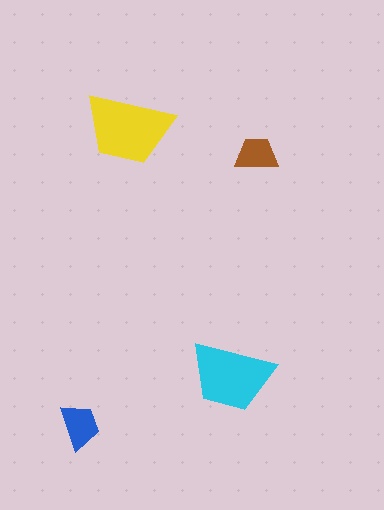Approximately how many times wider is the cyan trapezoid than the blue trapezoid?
About 2 times wider.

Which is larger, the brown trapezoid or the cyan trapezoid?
The cyan one.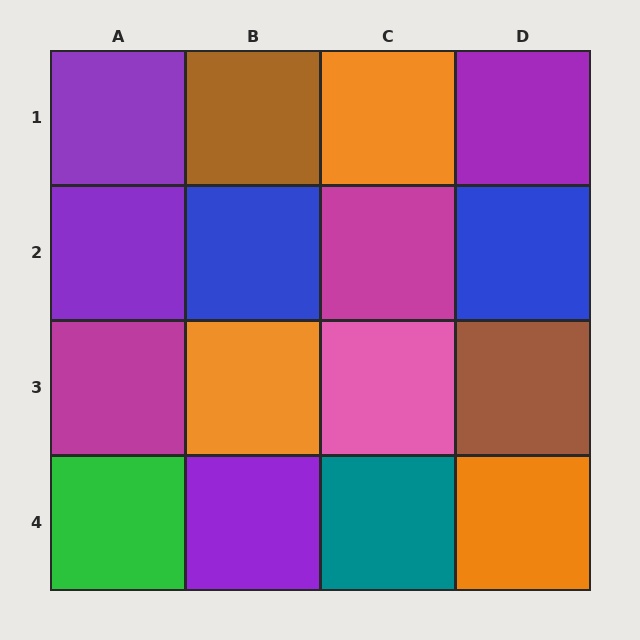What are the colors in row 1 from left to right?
Purple, brown, orange, purple.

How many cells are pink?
1 cell is pink.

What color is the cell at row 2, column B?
Blue.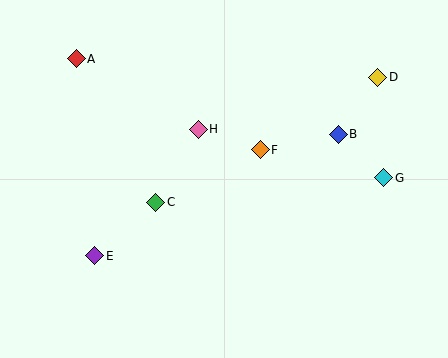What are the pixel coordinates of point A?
Point A is at (76, 59).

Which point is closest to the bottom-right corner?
Point G is closest to the bottom-right corner.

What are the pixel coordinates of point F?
Point F is at (260, 150).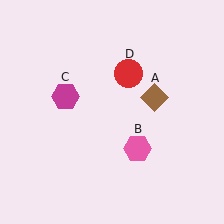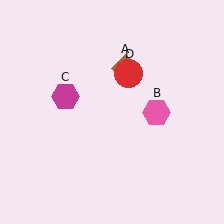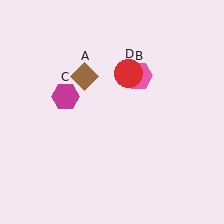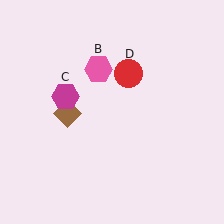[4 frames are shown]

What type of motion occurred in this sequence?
The brown diamond (object A), pink hexagon (object B) rotated counterclockwise around the center of the scene.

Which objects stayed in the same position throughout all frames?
Magenta hexagon (object C) and red circle (object D) remained stationary.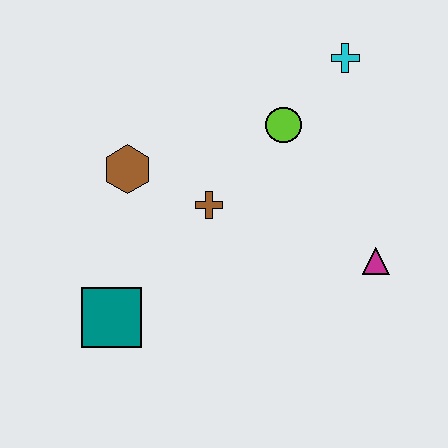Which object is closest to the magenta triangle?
The lime circle is closest to the magenta triangle.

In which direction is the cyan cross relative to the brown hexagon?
The cyan cross is to the right of the brown hexagon.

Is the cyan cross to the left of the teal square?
No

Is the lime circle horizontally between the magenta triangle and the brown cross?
Yes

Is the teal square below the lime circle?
Yes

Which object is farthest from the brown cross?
The cyan cross is farthest from the brown cross.